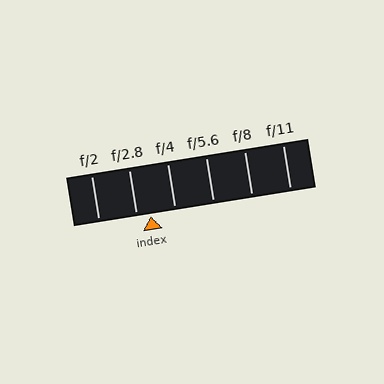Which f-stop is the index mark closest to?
The index mark is closest to f/2.8.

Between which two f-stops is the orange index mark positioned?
The index mark is between f/2.8 and f/4.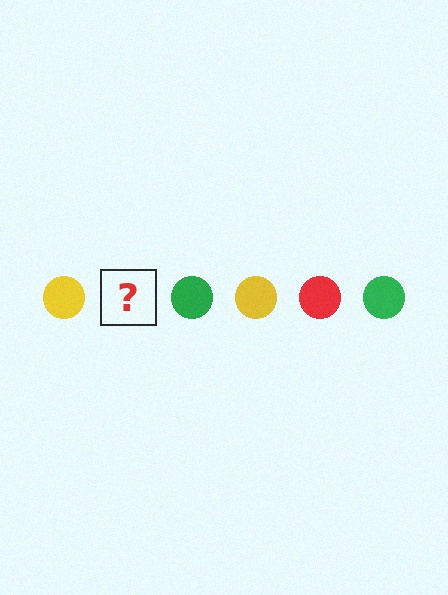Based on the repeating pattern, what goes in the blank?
The blank should be a red circle.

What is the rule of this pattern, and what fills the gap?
The rule is that the pattern cycles through yellow, red, green circles. The gap should be filled with a red circle.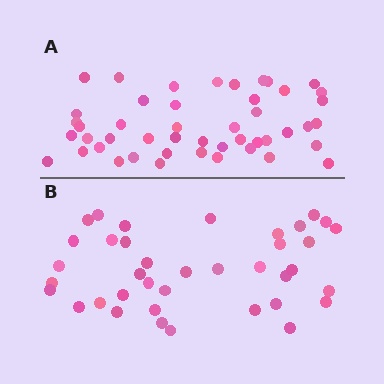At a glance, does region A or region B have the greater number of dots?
Region A (the top region) has more dots.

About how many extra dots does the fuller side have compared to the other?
Region A has roughly 8 or so more dots than region B.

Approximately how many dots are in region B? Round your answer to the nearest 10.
About 40 dots. (The exact count is 38, which rounds to 40.)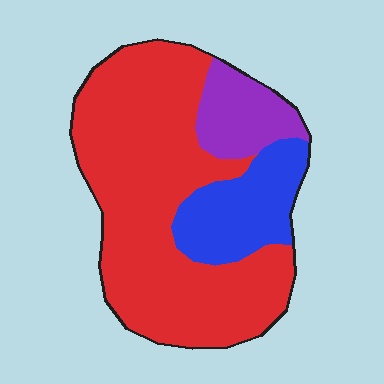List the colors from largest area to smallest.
From largest to smallest: red, blue, purple.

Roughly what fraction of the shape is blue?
Blue takes up about one fifth (1/5) of the shape.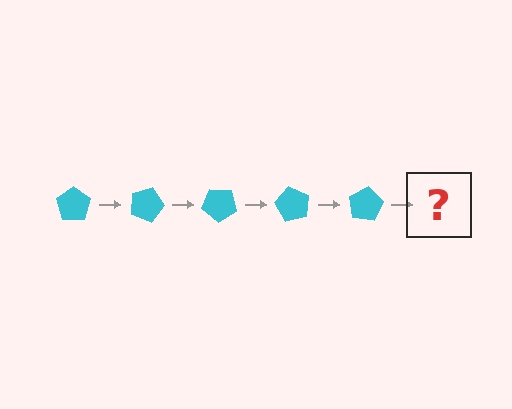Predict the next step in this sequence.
The next step is a cyan pentagon rotated 100 degrees.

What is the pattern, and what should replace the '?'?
The pattern is that the pentagon rotates 20 degrees each step. The '?' should be a cyan pentagon rotated 100 degrees.